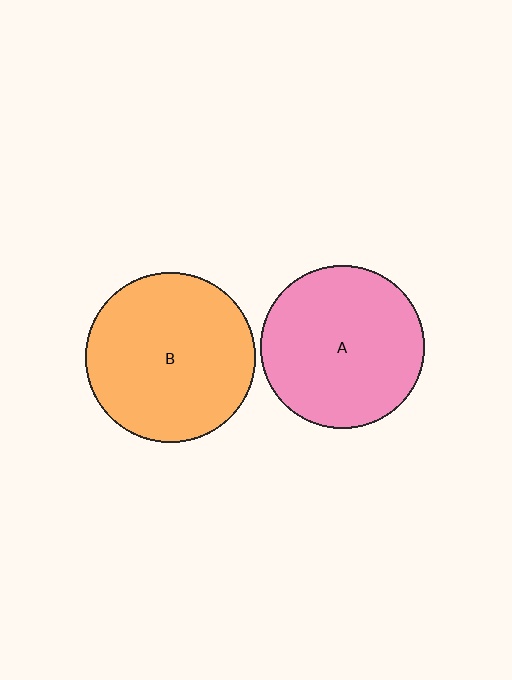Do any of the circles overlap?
No, none of the circles overlap.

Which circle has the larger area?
Circle B (orange).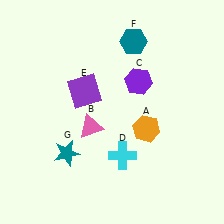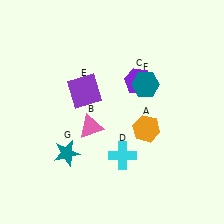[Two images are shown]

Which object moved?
The teal hexagon (F) moved down.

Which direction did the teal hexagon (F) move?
The teal hexagon (F) moved down.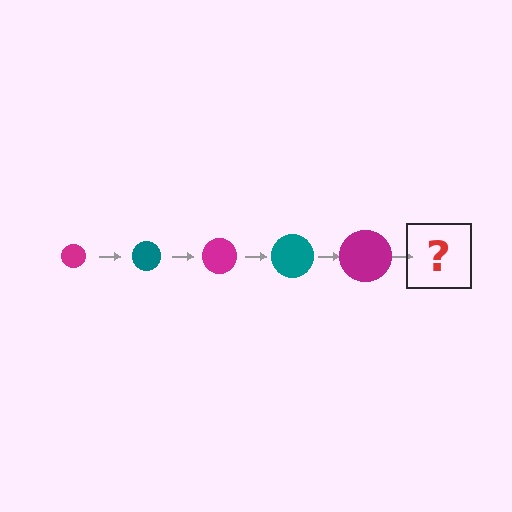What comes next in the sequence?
The next element should be a teal circle, larger than the previous one.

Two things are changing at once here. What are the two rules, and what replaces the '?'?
The two rules are that the circle grows larger each step and the color cycles through magenta and teal. The '?' should be a teal circle, larger than the previous one.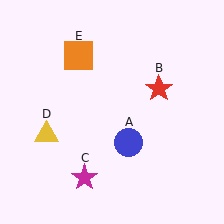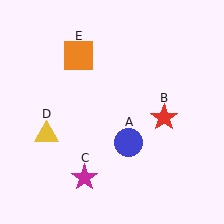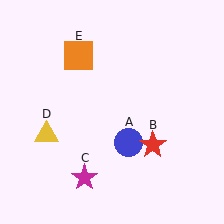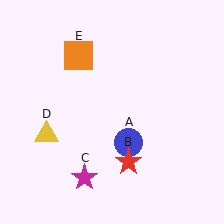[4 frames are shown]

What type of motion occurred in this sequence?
The red star (object B) rotated clockwise around the center of the scene.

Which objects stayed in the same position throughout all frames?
Blue circle (object A) and magenta star (object C) and yellow triangle (object D) and orange square (object E) remained stationary.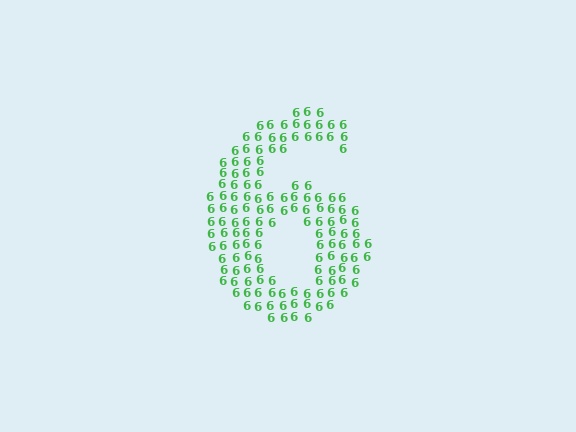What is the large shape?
The large shape is the digit 6.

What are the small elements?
The small elements are digit 6's.